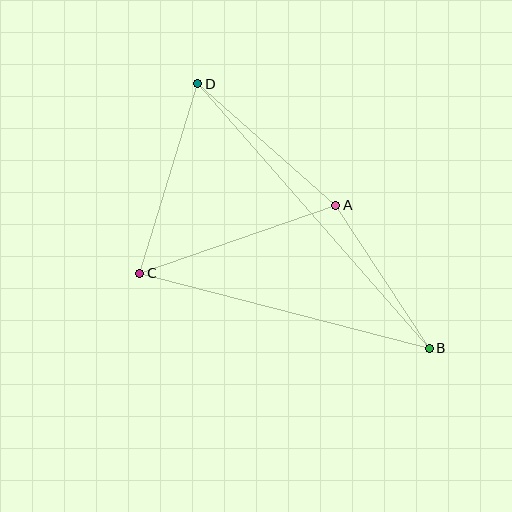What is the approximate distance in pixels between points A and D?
The distance between A and D is approximately 184 pixels.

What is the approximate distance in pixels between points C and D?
The distance between C and D is approximately 198 pixels.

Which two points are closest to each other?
Points A and B are closest to each other.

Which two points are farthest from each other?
Points B and D are farthest from each other.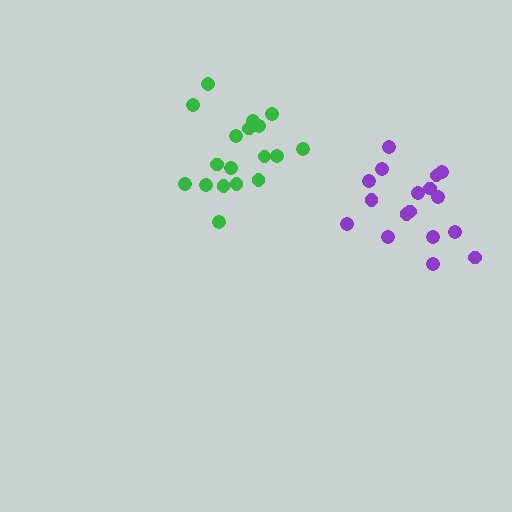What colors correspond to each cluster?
The clusters are colored: green, purple.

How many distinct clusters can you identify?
There are 2 distinct clusters.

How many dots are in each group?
Group 1: 18 dots, Group 2: 17 dots (35 total).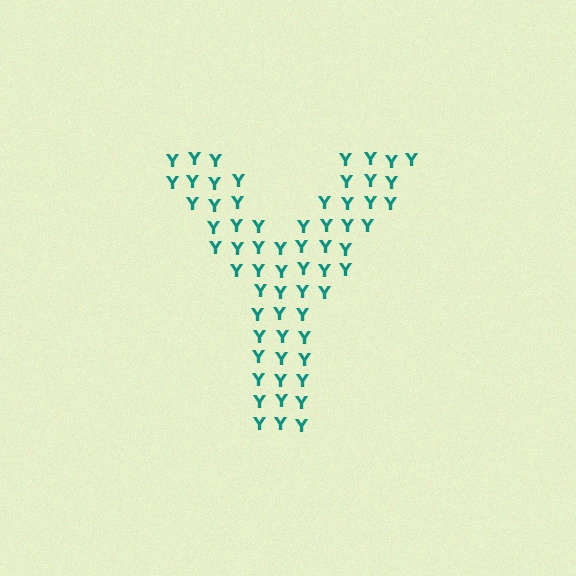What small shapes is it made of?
It is made of small letter Y's.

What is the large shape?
The large shape is the letter Y.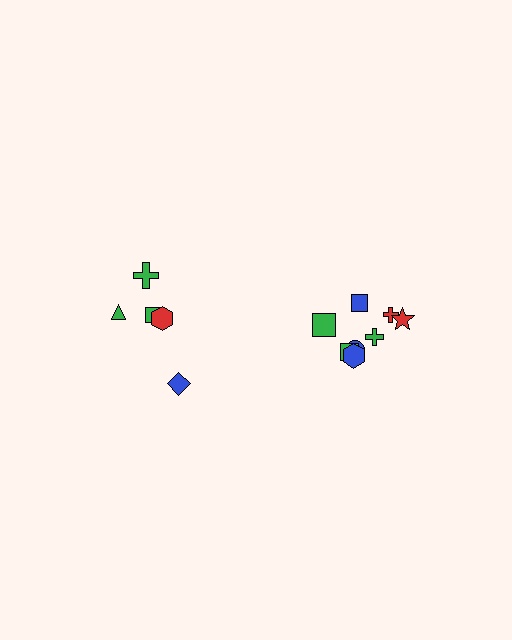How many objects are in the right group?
There are 8 objects.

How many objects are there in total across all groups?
There are 13 objects.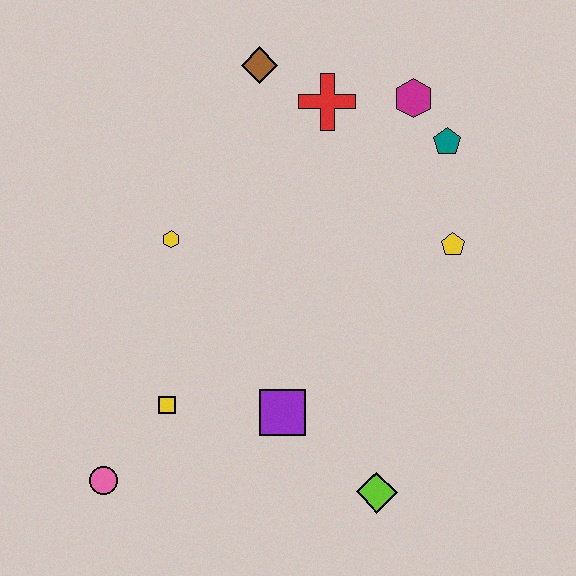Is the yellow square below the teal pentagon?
Yes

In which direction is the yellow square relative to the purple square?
The yellow square is to the left of the purple square.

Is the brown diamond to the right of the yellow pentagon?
No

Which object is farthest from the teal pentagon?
The pink circle is farthest from the teal pentagon.